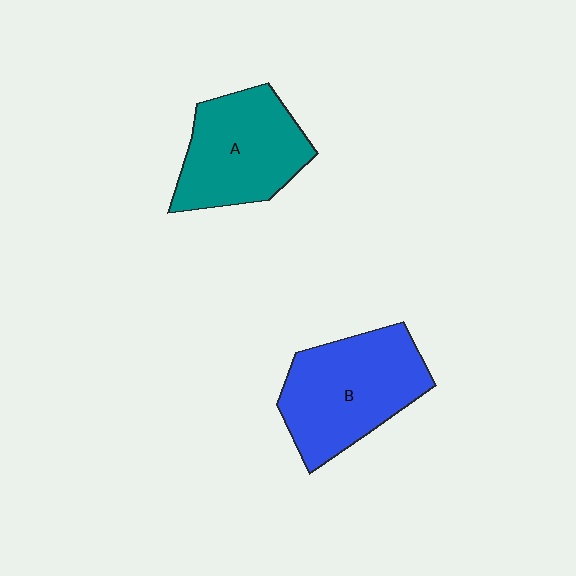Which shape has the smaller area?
Shape A (teal).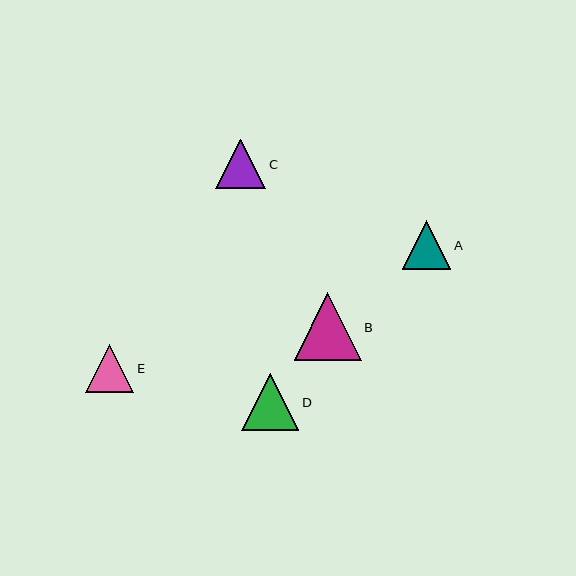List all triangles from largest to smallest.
From largest to smallest: B, D, C, E, A.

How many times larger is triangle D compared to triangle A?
Triangle D is approximately 1.2 times the size of triangle A.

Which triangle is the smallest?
Triangle A is the smallest with a size of approximately 48 pixels.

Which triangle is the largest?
Triangle B is the largest with a size of approximately 67 pixels.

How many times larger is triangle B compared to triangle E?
Triangle B is approximately 1.4 times the size of triangle E.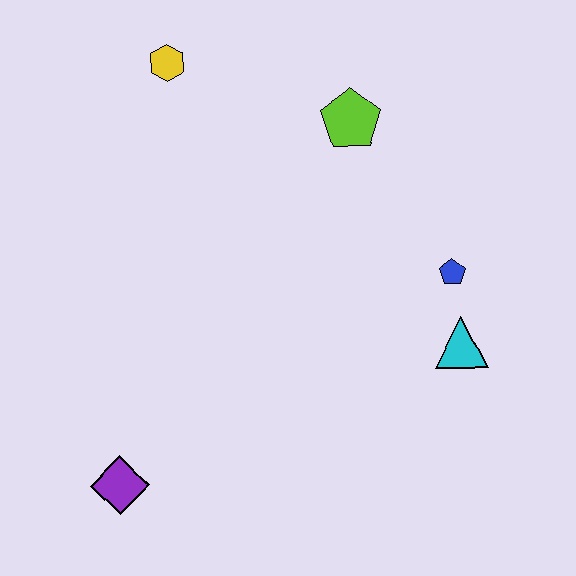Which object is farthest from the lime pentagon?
The purple diamond is farthest from the lime pentagon.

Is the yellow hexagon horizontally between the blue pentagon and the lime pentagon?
No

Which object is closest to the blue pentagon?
The cyan triangle is closest to the blue pentagon.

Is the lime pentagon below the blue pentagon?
No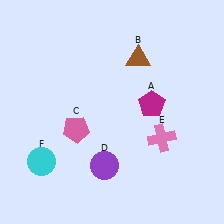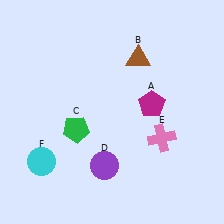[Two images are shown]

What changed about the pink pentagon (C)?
In Image 1, C is pink. In Image 2, it changed to green.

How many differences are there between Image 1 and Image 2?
There is 1 difference between the two images.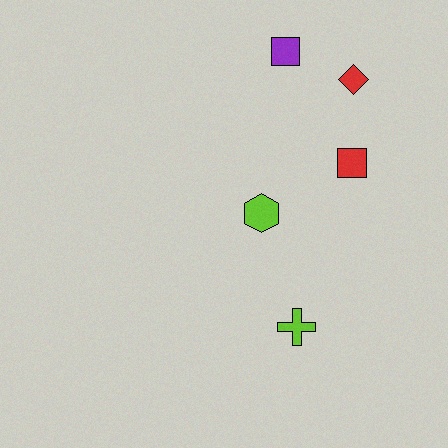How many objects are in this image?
There are 5 objects.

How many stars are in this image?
There are no stars.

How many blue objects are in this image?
There are no blue objects.